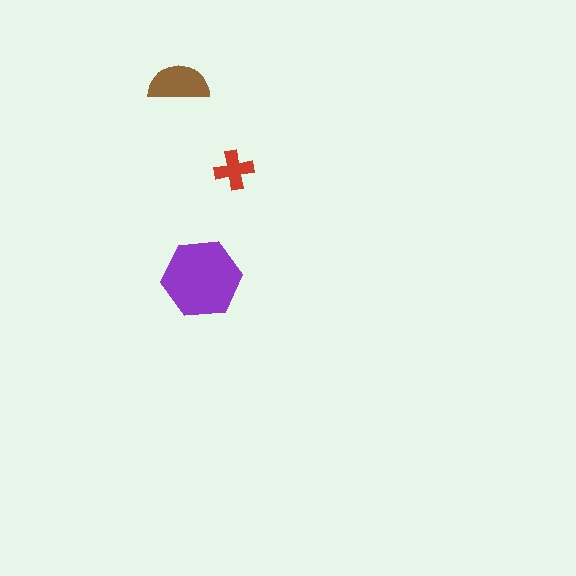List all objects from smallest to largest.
The red cross, the brown semicircle, the purple hexagon.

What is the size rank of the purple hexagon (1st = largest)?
1st.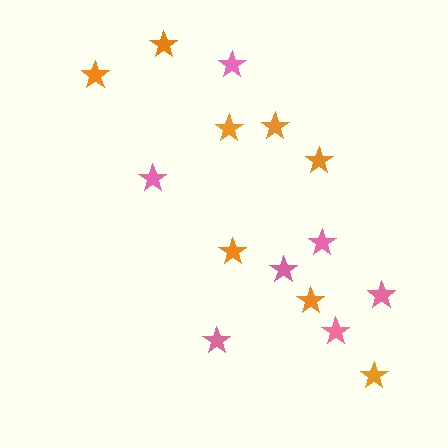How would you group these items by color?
There are 2 groups: one group of orange stars (8) and one group of pink stars (7).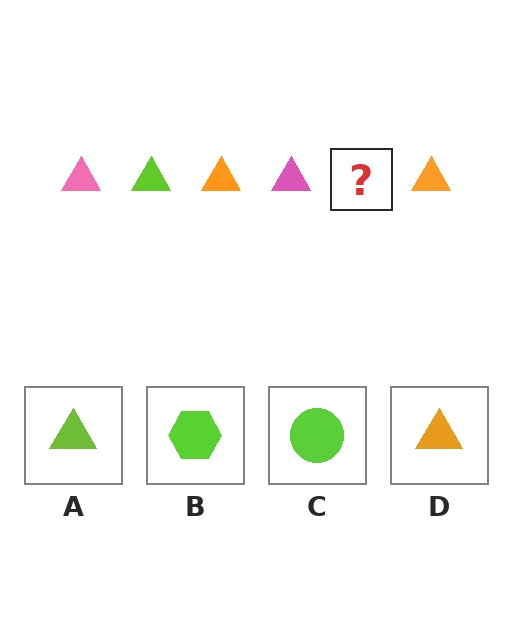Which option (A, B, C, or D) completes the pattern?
A.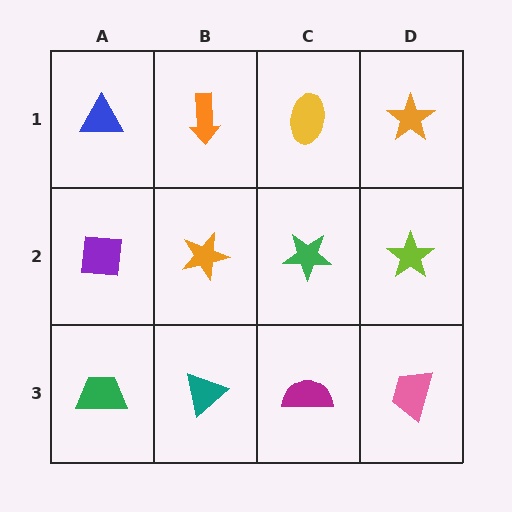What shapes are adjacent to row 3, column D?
A lime star (row 2, column D), a magenta semicircle (row 3, column C).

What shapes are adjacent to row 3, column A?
A purple square (row 2, column A), a teal triangle (row 3, column B).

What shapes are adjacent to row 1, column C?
A green star (row 2, column C), an orange arrow (row 1, column B), an orange star (row 1, column D).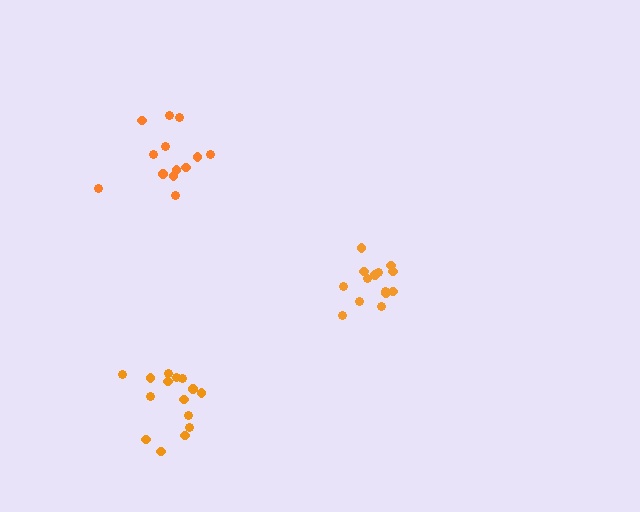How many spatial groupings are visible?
There are 3 spatial groupings.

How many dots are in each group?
Group 1: 13 dots, Group 2: 15 dots, Group 3: 14 dots (42 total).